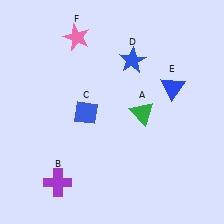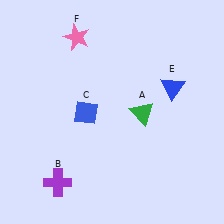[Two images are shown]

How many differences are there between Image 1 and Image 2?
There is 1 difference between the two images.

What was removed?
The blue star (D) was removed in Image 2.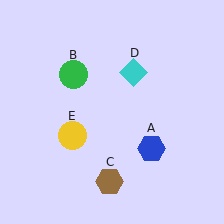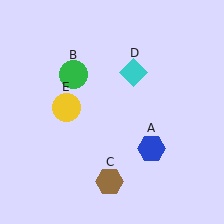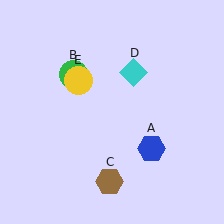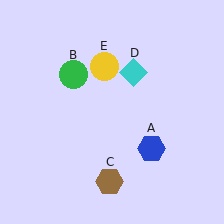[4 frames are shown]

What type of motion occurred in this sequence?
The yellow circle (object E) rotated clockwise around the center of the scene.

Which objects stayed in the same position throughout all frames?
Blue hexagon (object A) and green circle (object B) and brown hexagon (object C) and cyan diamond (object D) remained stationary.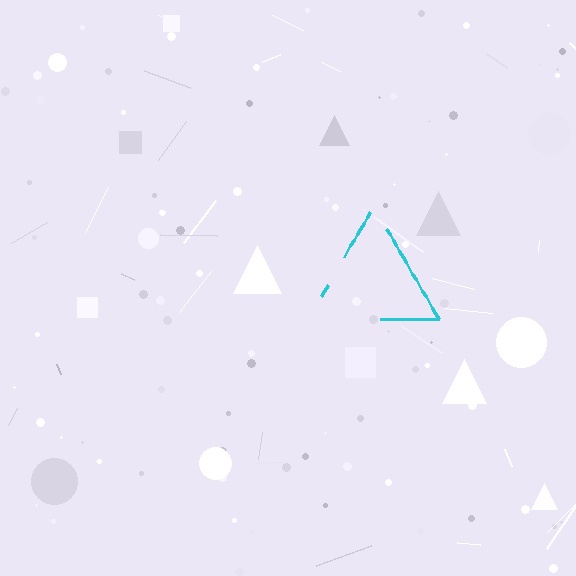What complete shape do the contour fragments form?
The contour fragments form a triangle.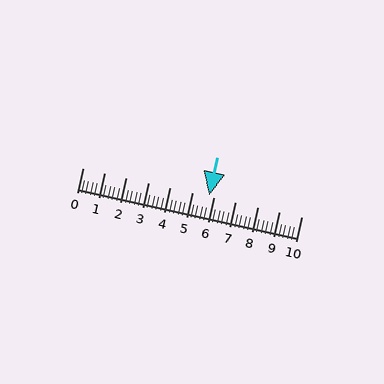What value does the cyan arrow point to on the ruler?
The cyan arrow points to approximately 5.8.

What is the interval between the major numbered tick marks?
The major tick marks are spaced 1 units apart.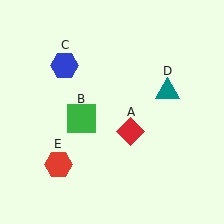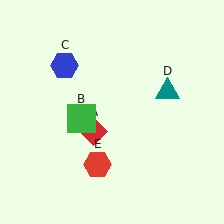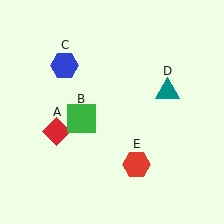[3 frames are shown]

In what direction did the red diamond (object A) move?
The red diamond (object A) moved left.